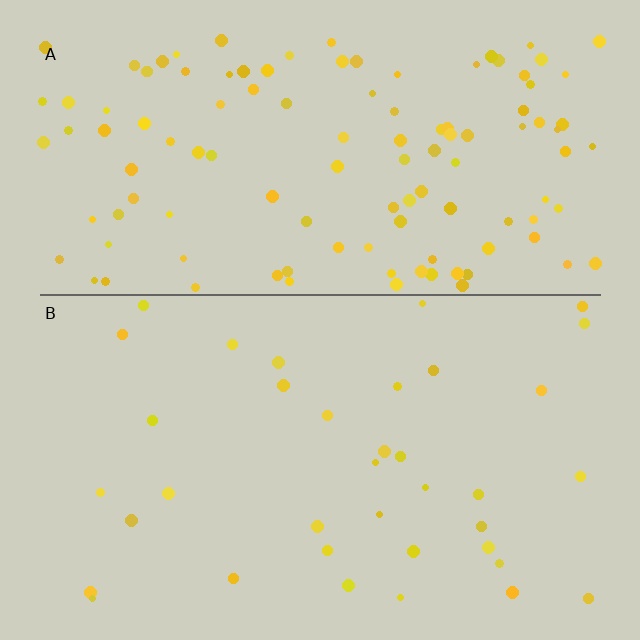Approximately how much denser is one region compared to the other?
Approximately 3.2× — region A over region B.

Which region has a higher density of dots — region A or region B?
A (the top).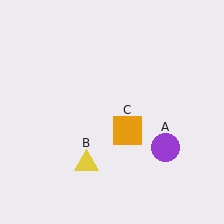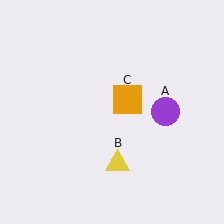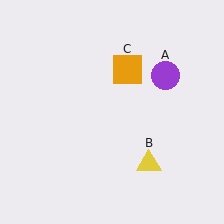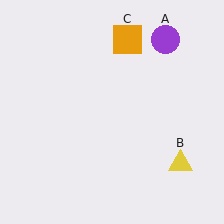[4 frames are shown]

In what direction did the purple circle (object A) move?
The purple circle (object A) moved up.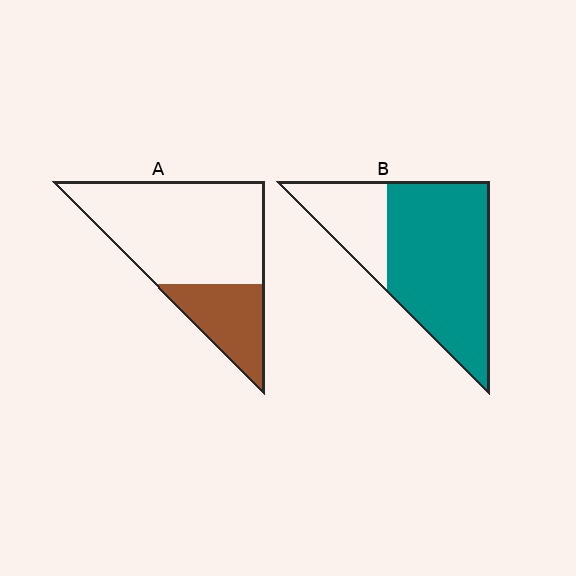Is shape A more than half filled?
No.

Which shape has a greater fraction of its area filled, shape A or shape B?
Shape B.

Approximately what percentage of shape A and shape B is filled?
A is approximately 25% and B is approximately 75%.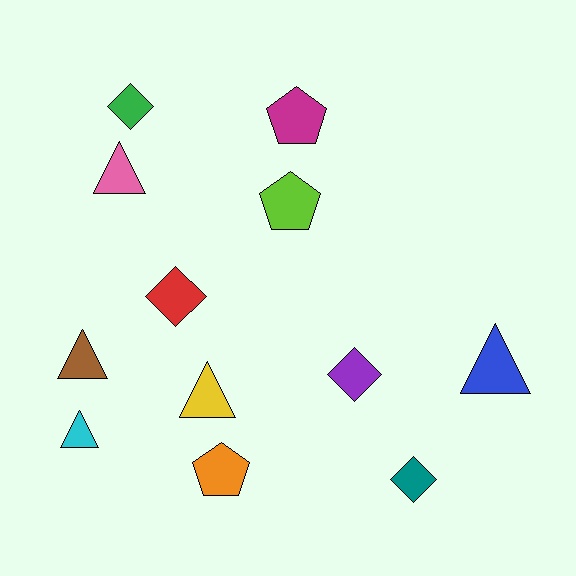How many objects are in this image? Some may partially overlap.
There are 12 objects.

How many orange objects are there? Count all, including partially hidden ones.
There is 1 orange object.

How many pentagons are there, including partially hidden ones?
There are 3 pentagons.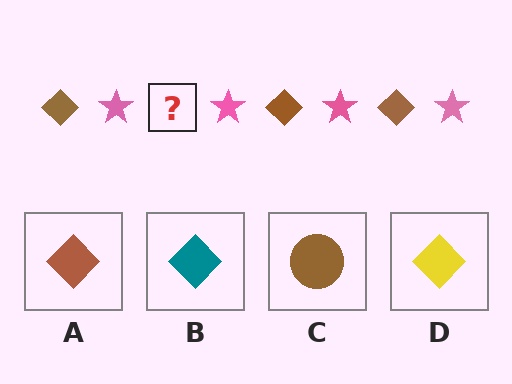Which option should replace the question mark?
Option A.